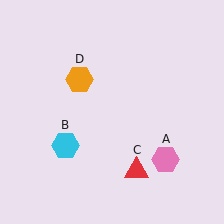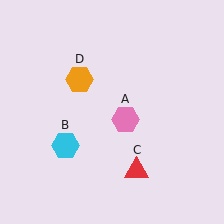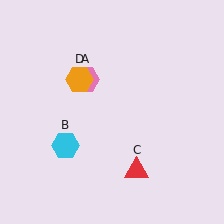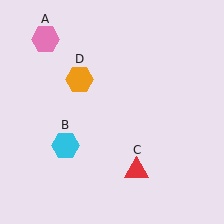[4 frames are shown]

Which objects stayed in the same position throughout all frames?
Cyan hexagon (object B) and red triangle (object C) and orange hexagon (object D) remained stationary.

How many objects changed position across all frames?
1 object changed position: pink hexagon (object A).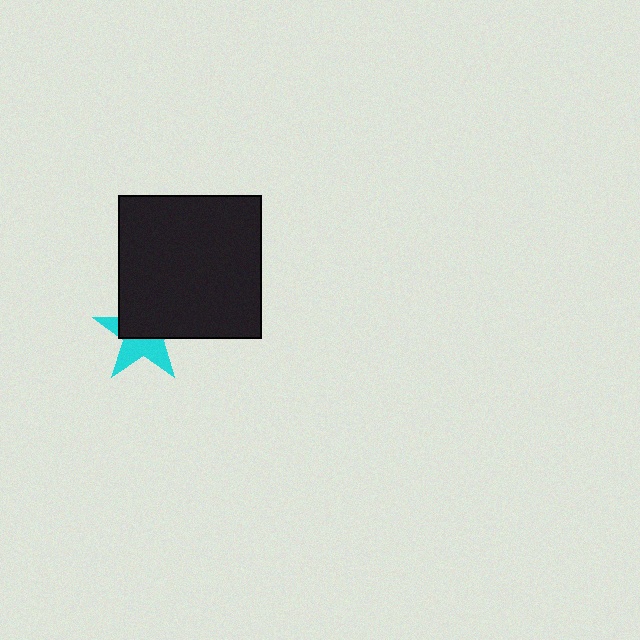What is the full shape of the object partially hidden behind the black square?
The partially hidden object is a cyan star.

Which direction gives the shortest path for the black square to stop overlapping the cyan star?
Moving up gives the shortest separation.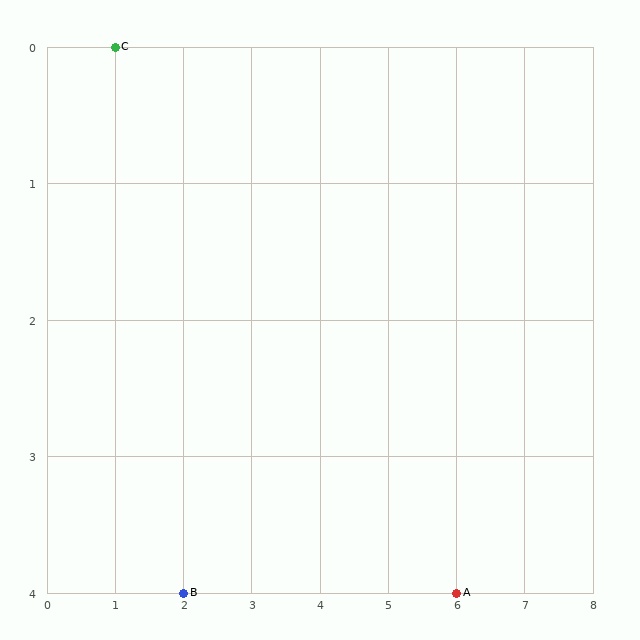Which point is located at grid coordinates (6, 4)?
Point A is at (6, 4).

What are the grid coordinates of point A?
Point A is at grid coordinates (6, 4).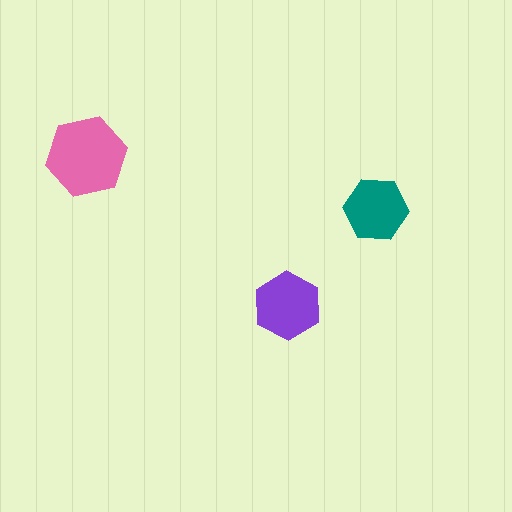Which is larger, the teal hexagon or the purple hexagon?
The purple one.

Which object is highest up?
The pink hexagon is topmost.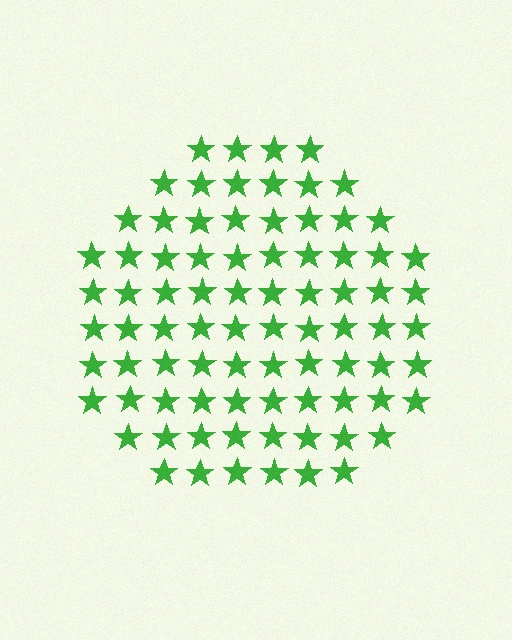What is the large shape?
The large shape is a circle.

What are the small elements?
The small elements are stars.